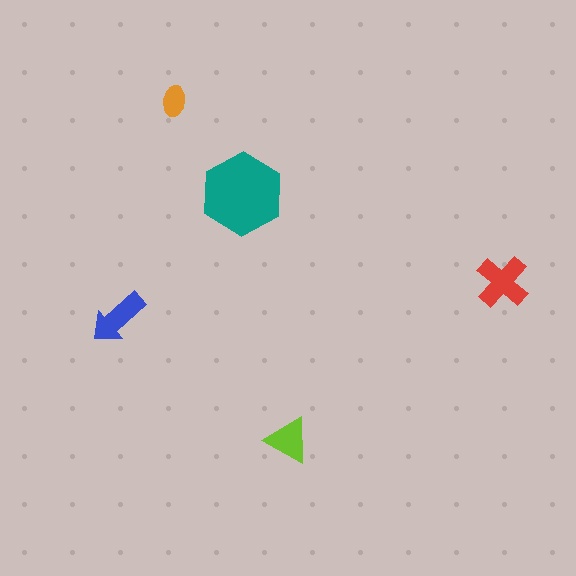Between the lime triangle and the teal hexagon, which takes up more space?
The teal hexagon.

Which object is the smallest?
The orange ellipse.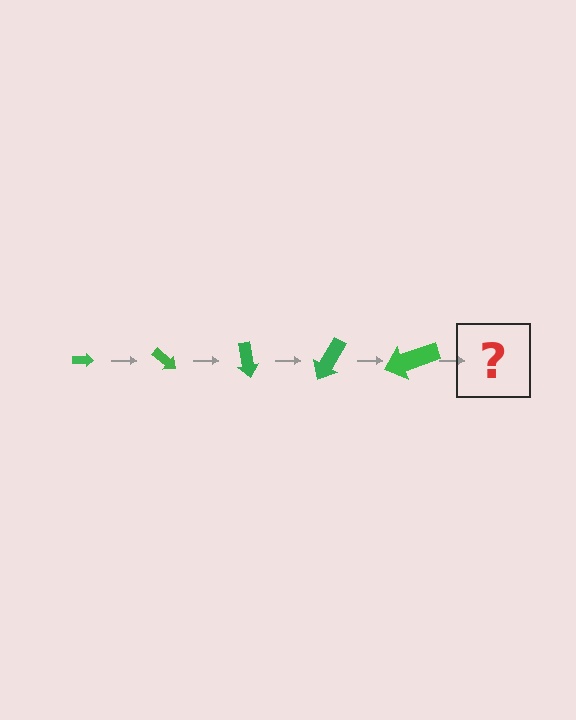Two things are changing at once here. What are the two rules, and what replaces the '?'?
The two rules are that the arrow grows larger each step and it rotates 40 degrees each step. The '?' should be an arrow, larger than the previous one and rotated 200 degrees from the start.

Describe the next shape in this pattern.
It should be an arrow, larger than the previous one and rotated 200 degrees from the start.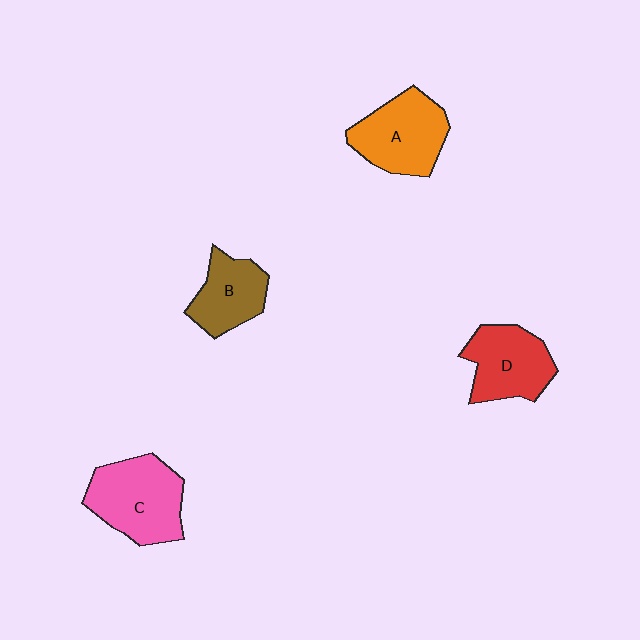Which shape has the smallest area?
Shape B (brown).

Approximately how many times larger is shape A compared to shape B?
Approximately 1.3 times.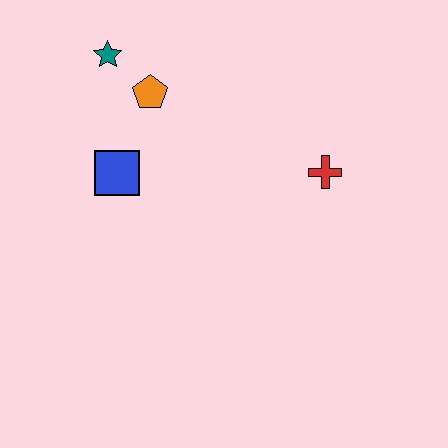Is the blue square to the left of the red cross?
Yes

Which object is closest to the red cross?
The orange pentagon is closest to the red cross.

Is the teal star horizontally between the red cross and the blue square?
No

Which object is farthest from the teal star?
The red cross is farthest from the teal star.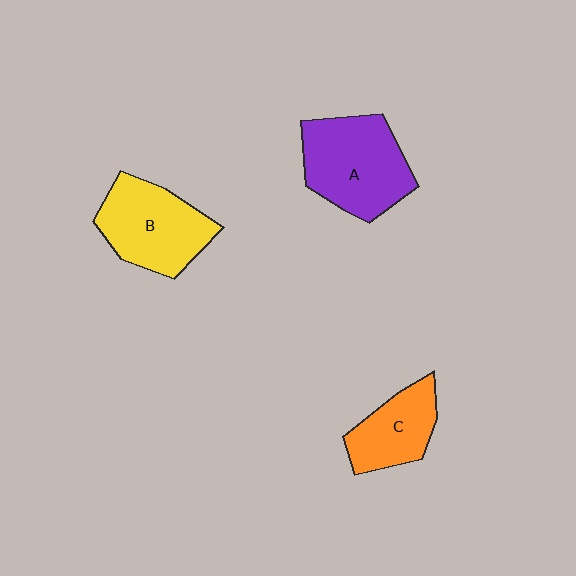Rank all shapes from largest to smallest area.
From largest to smallest: A (purple), B (yellow), C (orange).